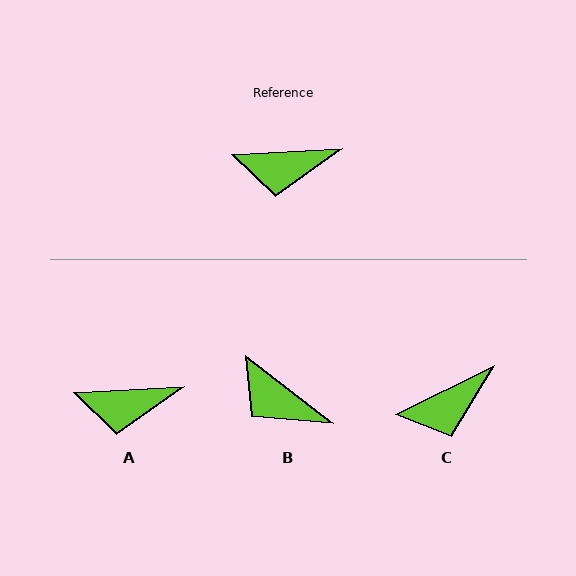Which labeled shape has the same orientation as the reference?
A.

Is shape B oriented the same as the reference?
No, it is off by about 41 degrees.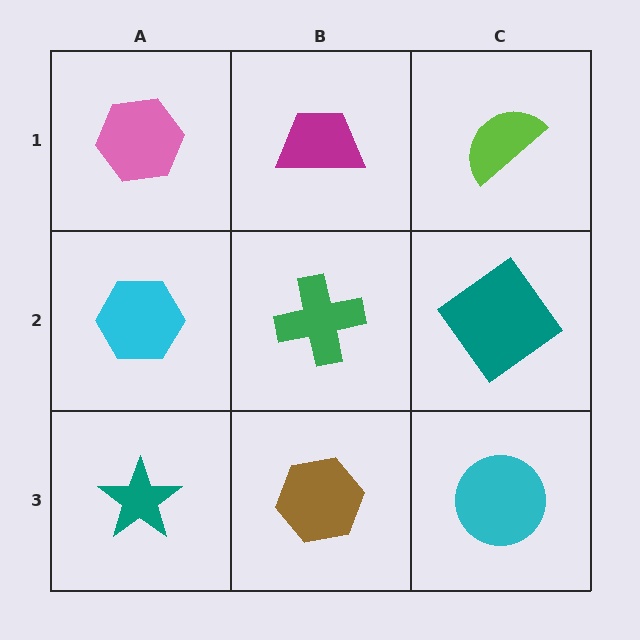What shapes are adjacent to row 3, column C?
A teal diamond (row 2, column C), a brown hexagon (row 3, column B).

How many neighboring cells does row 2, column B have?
4.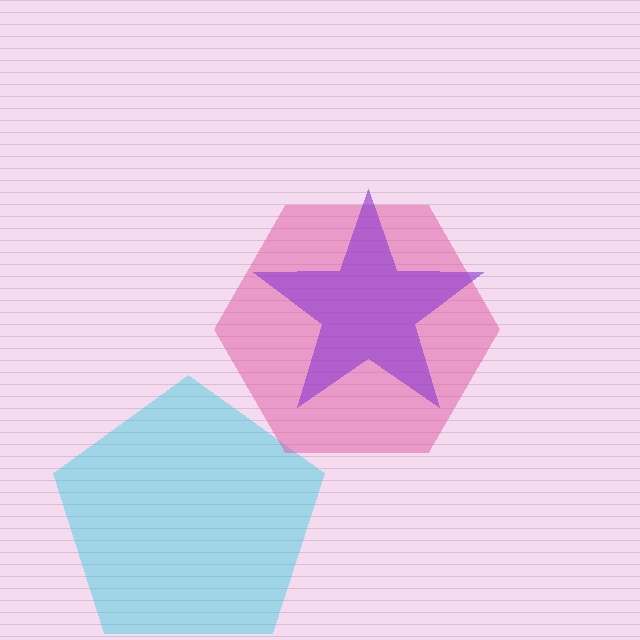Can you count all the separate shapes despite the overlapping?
Yes, there are 3 separate shapes.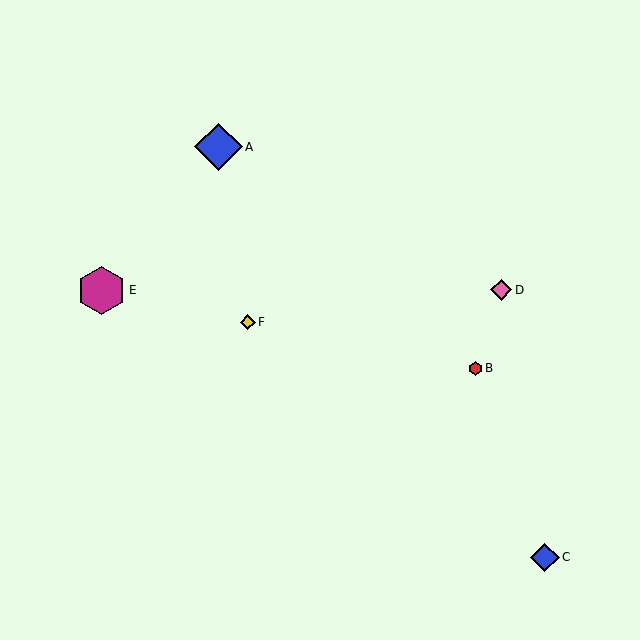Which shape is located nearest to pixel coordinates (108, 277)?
The magenta hexagon (labeled E) at (102, 290) is nearest to that location.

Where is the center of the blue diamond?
The center of the blue diamond is at (219, 147).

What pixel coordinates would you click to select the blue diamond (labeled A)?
Click at (219, 147) to select the blue diamond A.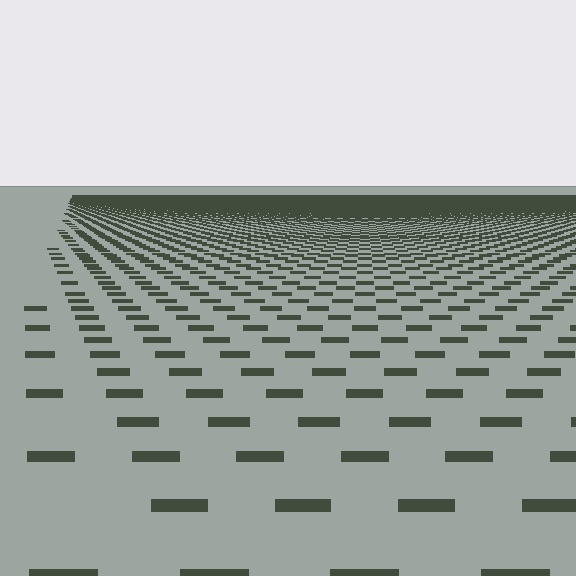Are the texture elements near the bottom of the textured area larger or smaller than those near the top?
Larger. Near the bottom, elements are closer to the viewer and appear at a bigger on-screen size.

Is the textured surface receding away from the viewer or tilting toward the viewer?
The surface is receding away from the viewer. Texture elements get smaller and denser toward the top.